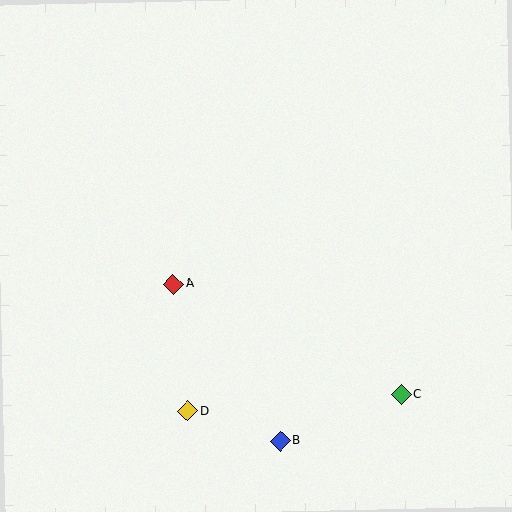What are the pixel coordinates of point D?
Point D is at (188, 411).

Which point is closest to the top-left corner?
Point A is closest to the top-left corner.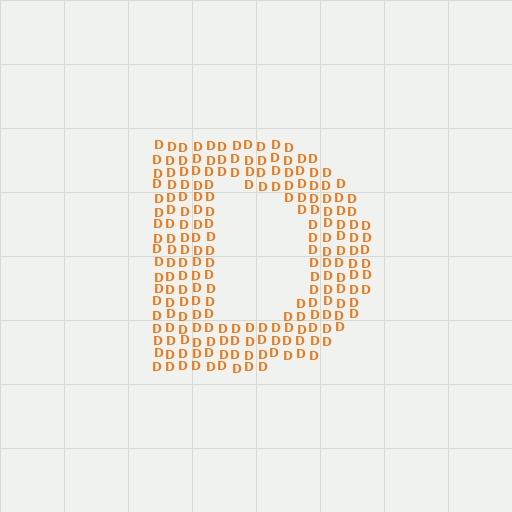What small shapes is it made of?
It is made of small letter D's.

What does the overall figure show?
The overall figure shows the letter D.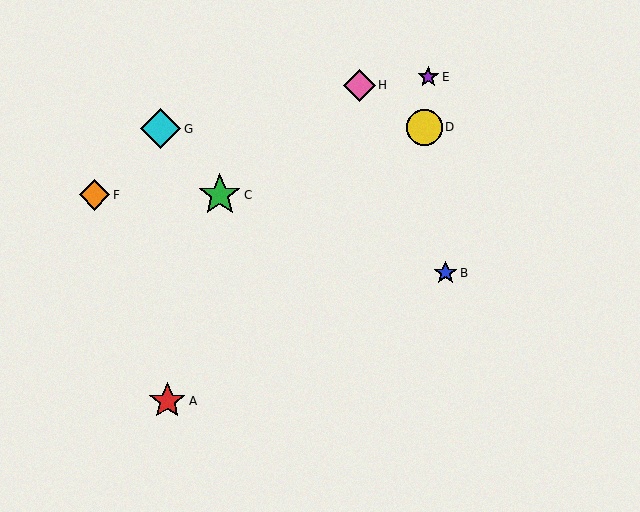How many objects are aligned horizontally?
2 objects (C, F) are aligned horizontally.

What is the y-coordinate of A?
Object A is at y≈401.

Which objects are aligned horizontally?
Objects C, F are aligned horizontally.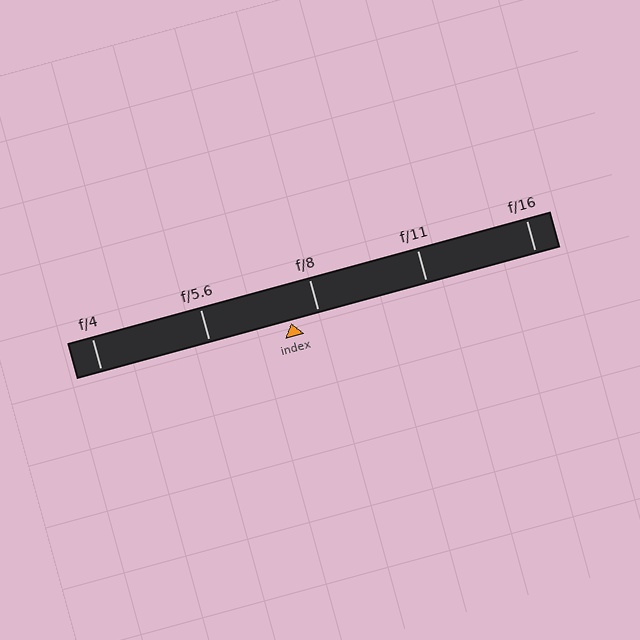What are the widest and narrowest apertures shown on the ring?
The widest aperture shown is f/4 and the narrowest is f/16.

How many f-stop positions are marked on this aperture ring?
There are 5 f-stop positions marked.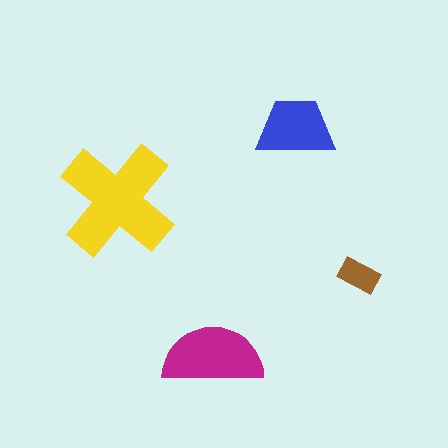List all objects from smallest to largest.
The brown rectangle, the blue trapezoid, the magenta semicircle, the yellow cross.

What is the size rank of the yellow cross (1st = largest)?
1st.